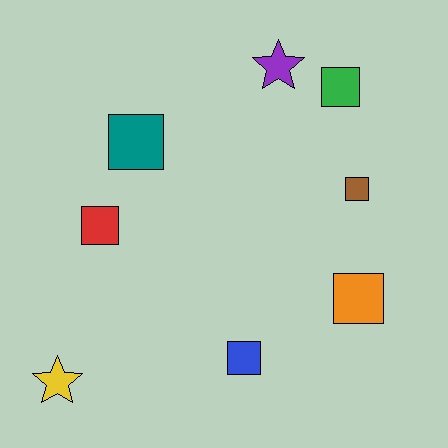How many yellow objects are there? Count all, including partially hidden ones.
There is 1 yellow object.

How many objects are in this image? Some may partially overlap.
There are 8 objects.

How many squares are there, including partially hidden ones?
There are 6 squares.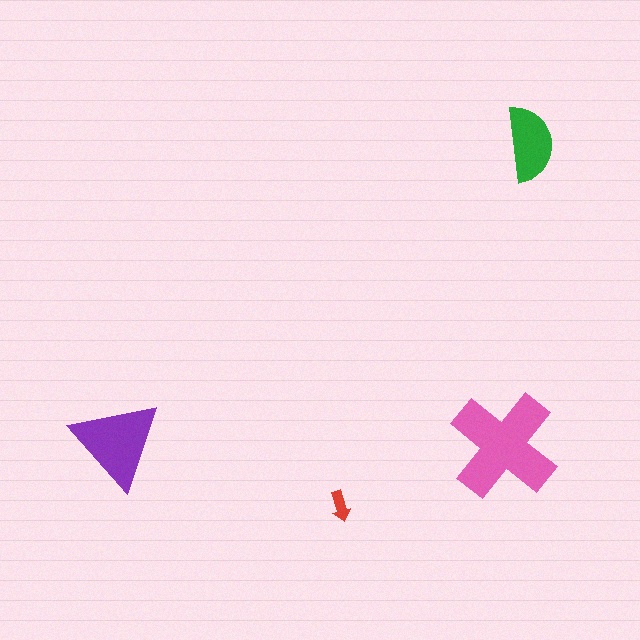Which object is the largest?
The pink cross.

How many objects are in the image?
There are 4 objects in the image.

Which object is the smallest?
The red arrow.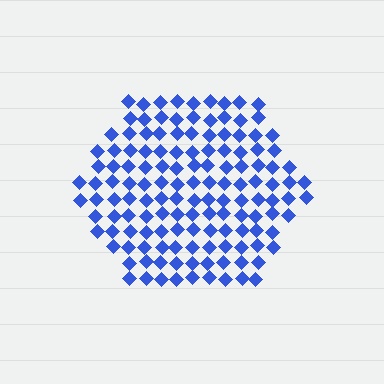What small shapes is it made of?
It is made of small diamonds.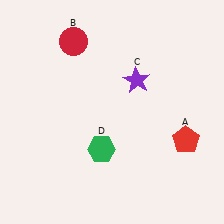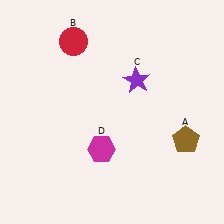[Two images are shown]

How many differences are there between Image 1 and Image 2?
There are 2 differences between the two images.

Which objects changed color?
A changed from red to brown. D changed from green to magenta.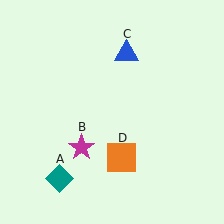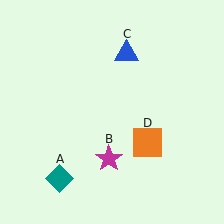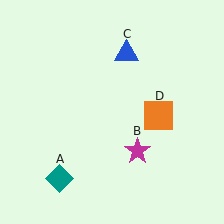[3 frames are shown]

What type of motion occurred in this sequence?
The magenta star (object B), orange square (object D) rotated counterclockwise around the center of the scene.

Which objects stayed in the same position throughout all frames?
Teal diamond (object A) and blue triangle (object C) remained stationary.